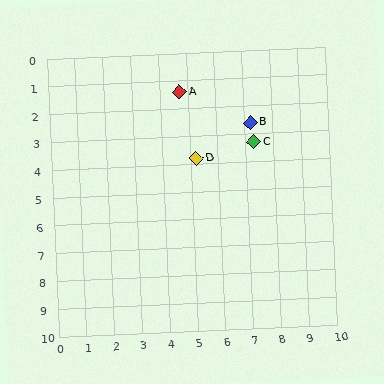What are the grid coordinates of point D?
Point D is at approximately (5.2, 3.8).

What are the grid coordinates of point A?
Point A is at approximately (4.7, 1.4).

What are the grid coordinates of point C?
Point C is at approximately (7.3, 3.3).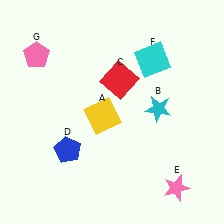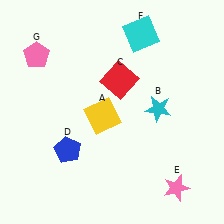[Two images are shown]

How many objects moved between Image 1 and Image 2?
1 object moved between the two images.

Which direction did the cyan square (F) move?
The cyan square (F) moved up.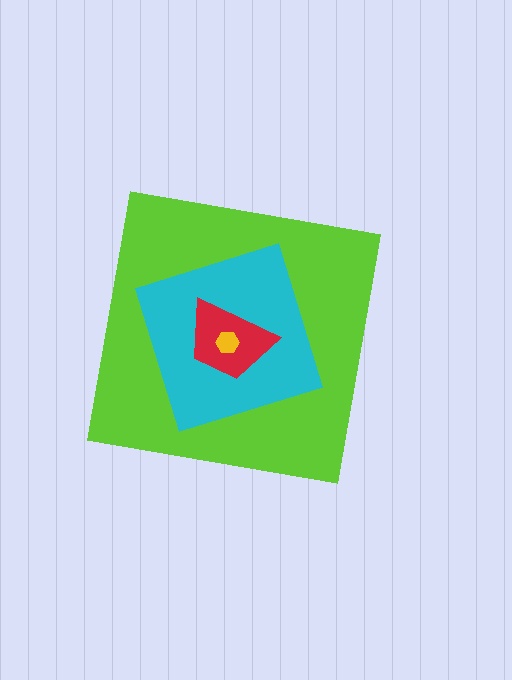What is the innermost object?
The yellow hexagon.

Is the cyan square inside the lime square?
Yes.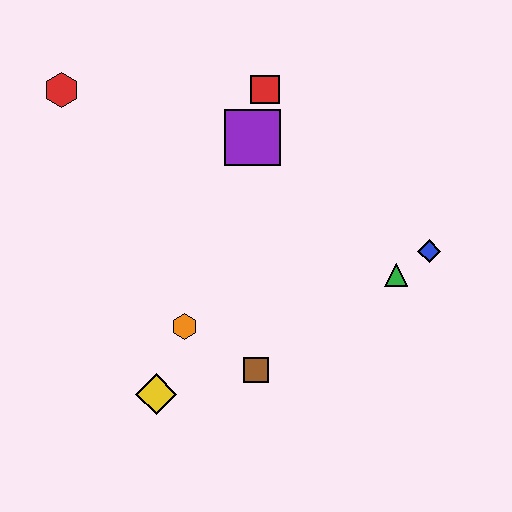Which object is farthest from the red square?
The yellow diamond is farthest from the red square.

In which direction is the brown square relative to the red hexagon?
The brown square is below the red hexagon.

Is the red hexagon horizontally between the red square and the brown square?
No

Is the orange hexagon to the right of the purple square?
No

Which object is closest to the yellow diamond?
The orange hexagon is closest to the yellow diamond.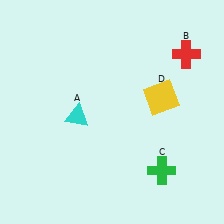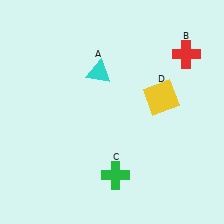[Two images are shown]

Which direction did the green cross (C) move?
The green cross (C) moved left.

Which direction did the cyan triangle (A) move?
The cyan triangle (A) moved up.